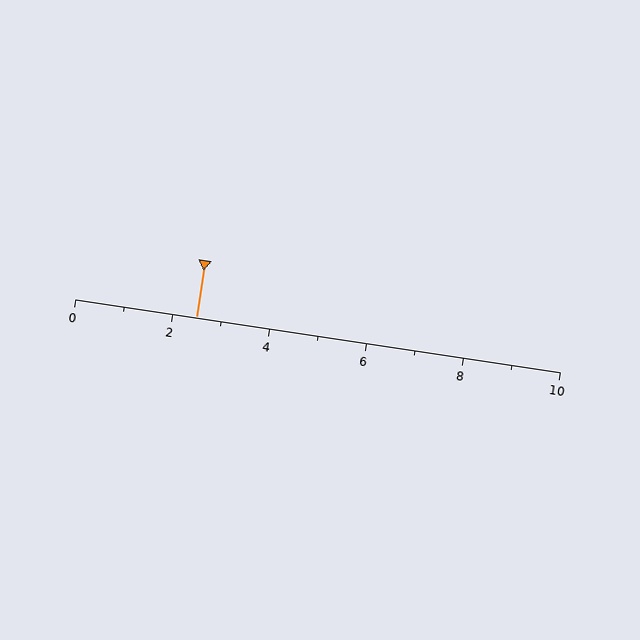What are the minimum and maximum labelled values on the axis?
The axis runs from 0 to 10.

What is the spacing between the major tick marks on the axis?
The major ticks are spaced 2 apart.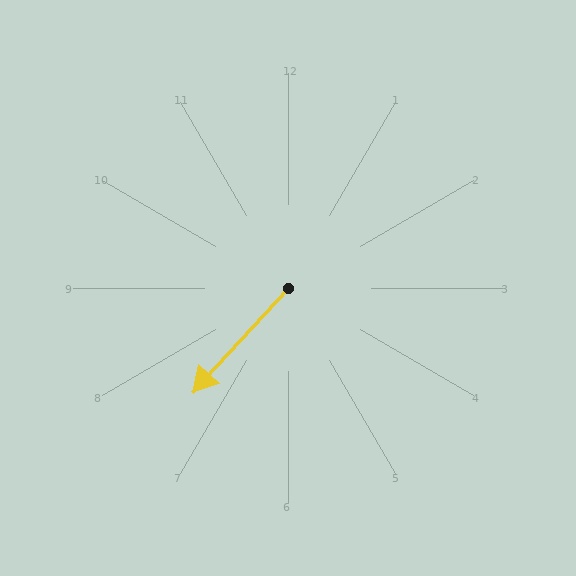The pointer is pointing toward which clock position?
Roughly 7 o'clock.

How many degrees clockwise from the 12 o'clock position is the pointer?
Approximately 222 degrees.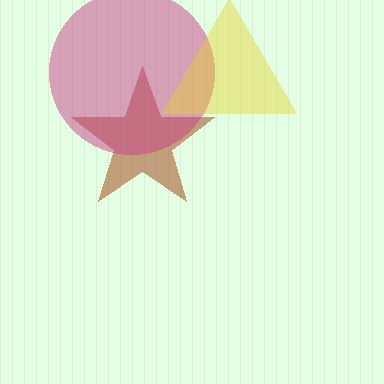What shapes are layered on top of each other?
The layered shapes are: a brown star, a magenta circle, a yellow triangle.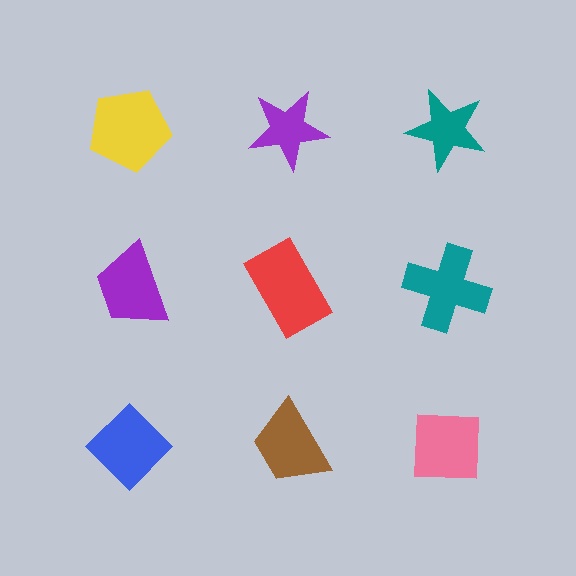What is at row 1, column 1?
A yellow pentagon.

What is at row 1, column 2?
A purple star.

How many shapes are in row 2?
3 shapes.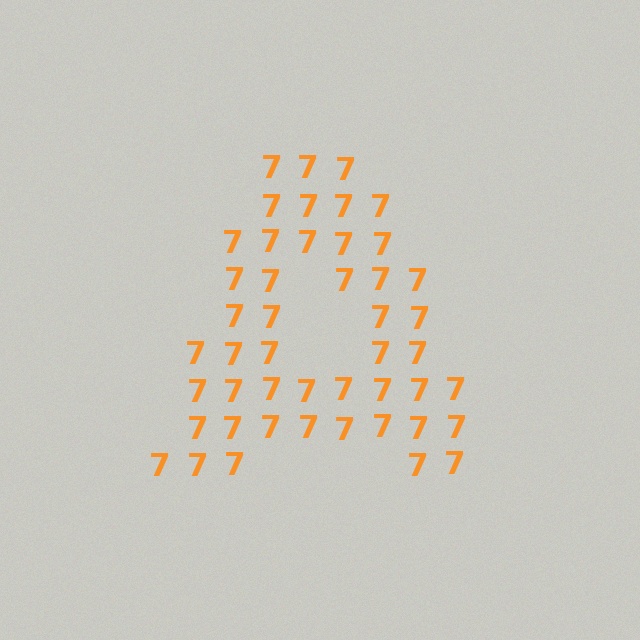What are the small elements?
The small elements are digit 7's.